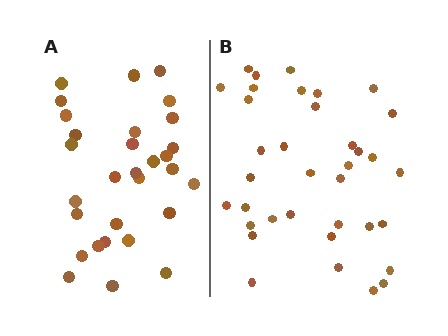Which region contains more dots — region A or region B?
Region B (the right region) has more dots.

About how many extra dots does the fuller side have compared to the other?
Region B has about 6 more dots than region A.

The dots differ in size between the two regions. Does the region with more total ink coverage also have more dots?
No. Region A has more total ink coverage because its dots are larger, but region B actually contains more individual dots. Total area can be misleading — the number of items is what matters here.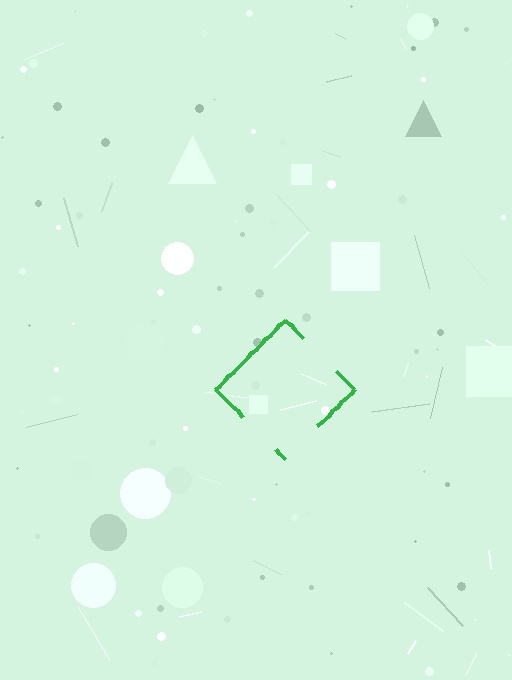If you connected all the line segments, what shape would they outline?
They would outline a diamond.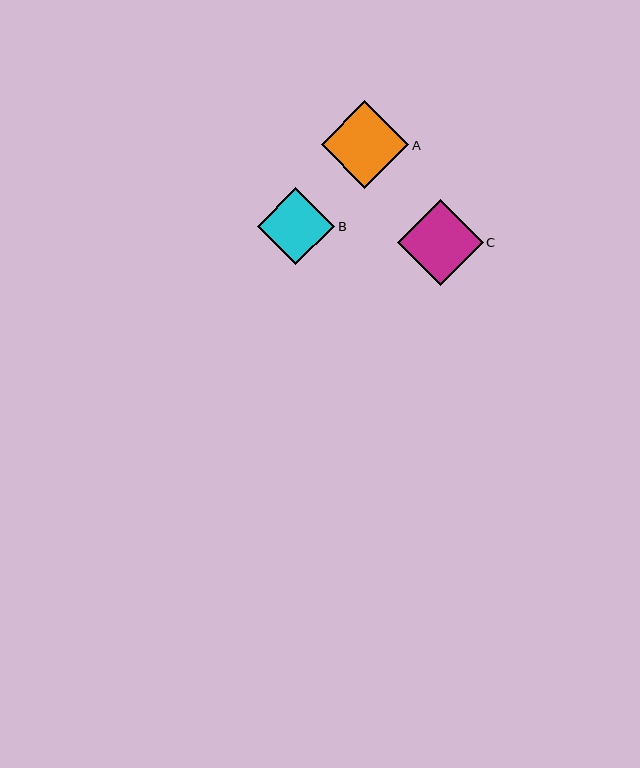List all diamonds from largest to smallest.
From largest to smallest: A, C, B.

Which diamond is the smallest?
Diamond B is the smallest with a size of approximately 77 pixels.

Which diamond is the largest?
Diamond A is the largest with a size of approximately 88 pixels.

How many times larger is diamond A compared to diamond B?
Diamond A is approximately 1.1 times the size of diamond B.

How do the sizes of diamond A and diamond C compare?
Diamond A and diamond C are approximately the same size.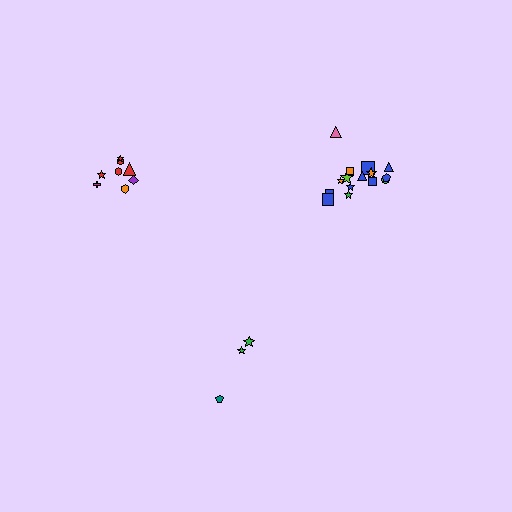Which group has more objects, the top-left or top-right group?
The top-right group.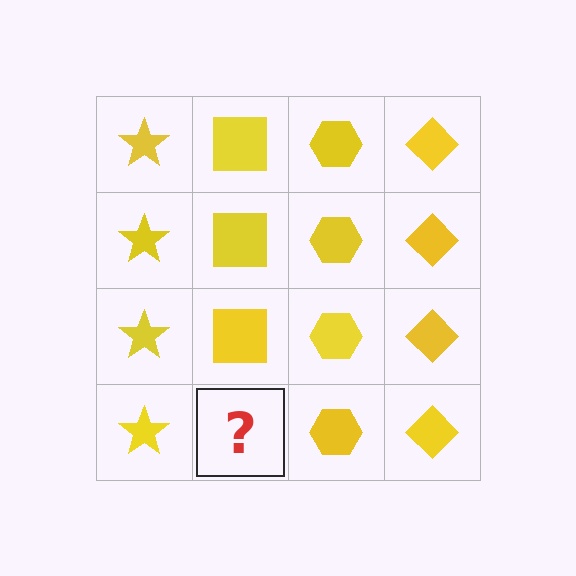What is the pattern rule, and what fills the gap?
The rule is that each column has a consistent shape. The gap should be filled with a yellow square.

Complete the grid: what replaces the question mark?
The question mark should be replaced with a yellow square.